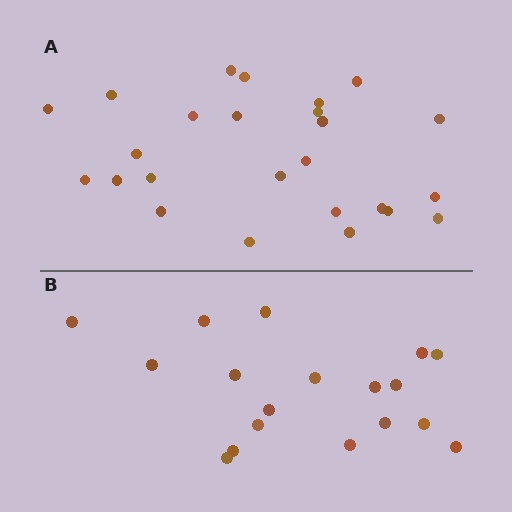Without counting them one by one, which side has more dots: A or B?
Region A (the top region) has more dots.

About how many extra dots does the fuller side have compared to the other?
Region A has roughly 8 or so more dots than region B.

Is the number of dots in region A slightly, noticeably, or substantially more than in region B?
Region A has noticeably more, but not dramatically so. The ratio is roughly 1.4 to 1.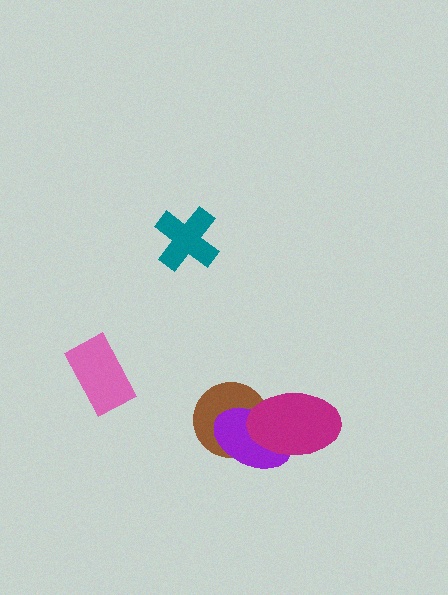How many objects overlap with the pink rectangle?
0 objects overlap with the pink rectangle.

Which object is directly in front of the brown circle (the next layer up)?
The purple ellipse is directly in front of the brown circle.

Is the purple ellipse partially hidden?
Yes, it is partially covered by another shape.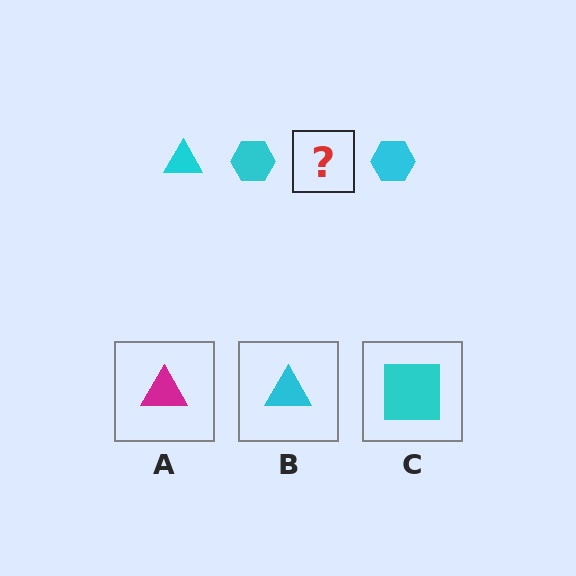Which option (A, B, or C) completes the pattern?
B.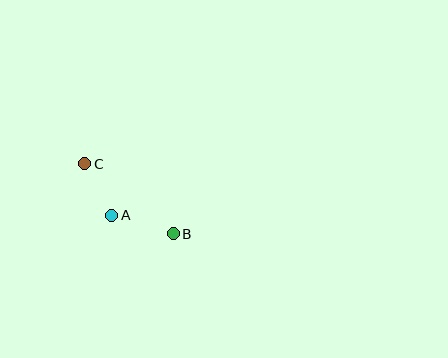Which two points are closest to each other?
Points A and C are closest to each other.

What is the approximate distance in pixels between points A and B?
The distance between A and B is approximately 64 pixels.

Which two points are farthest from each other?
Points B and C are farthest from each other.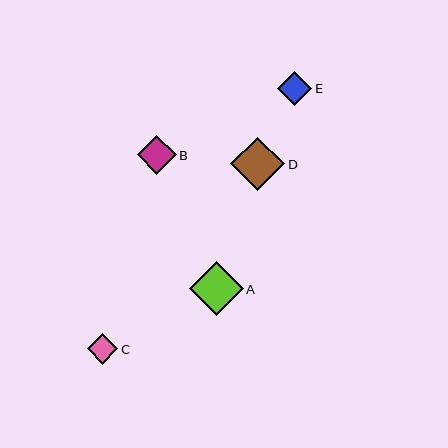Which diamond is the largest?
Diamond A is the largest with a size of approximately 54 pixels.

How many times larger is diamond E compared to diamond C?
Diamond E is approximately 1.1 times the size of diamond C.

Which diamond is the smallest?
Diamond C is the smallest with a size of approximately 30 pixels.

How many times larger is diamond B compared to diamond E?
Diamond B is approximately 1.1 times the size of diamond E.